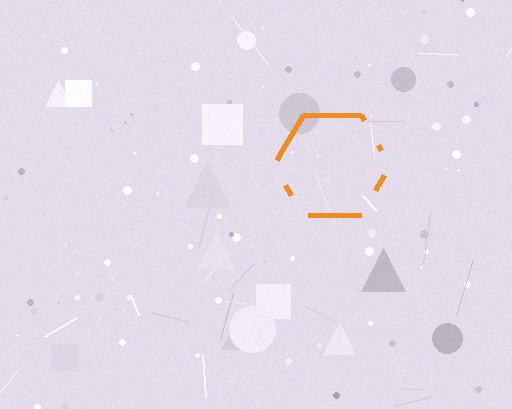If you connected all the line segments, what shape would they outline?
They would outline a hexagon.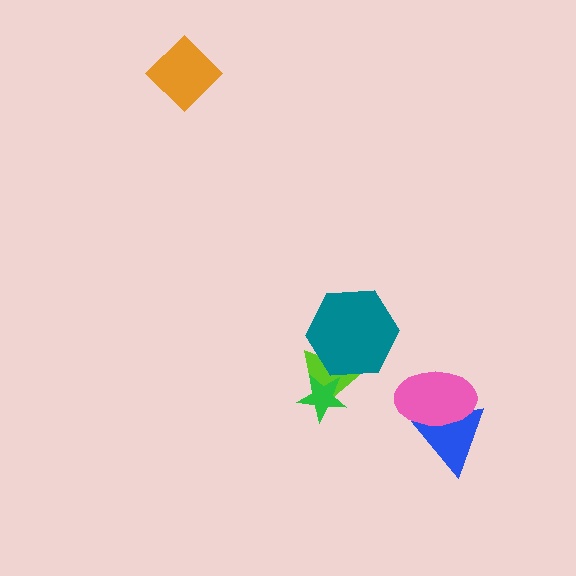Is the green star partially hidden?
No, no other shape covers it.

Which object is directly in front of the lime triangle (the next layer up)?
The teal hexagon is directly in front of the lime triangle.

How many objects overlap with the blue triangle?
1 object overlaps with the blue triangle.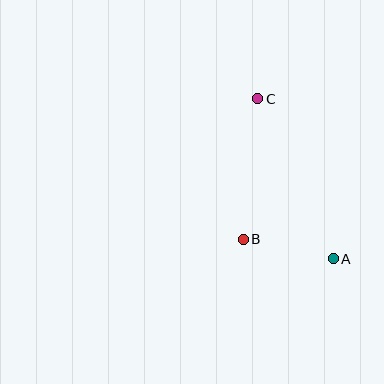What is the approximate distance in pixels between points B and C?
The distance between B and C is approximately 142 pixels.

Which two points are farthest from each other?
Points A and C are farthest from each other.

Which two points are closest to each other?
Points A and B are closest to each other.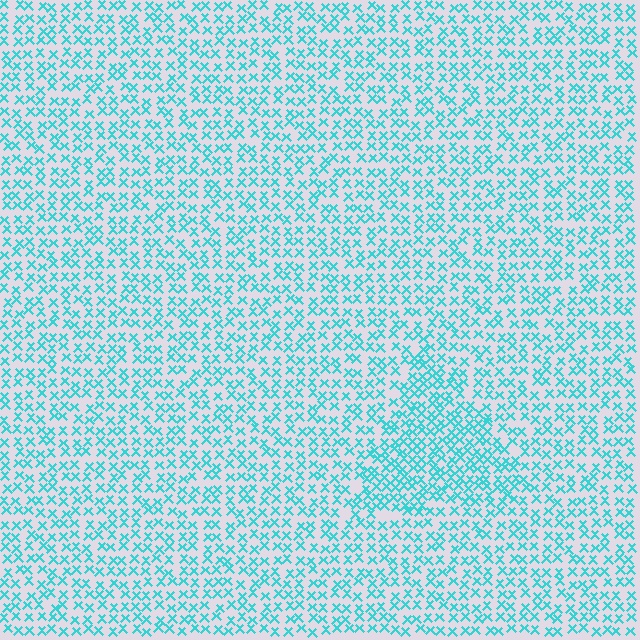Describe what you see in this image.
The image contains small cyan elements arranged at two different densities. A triangle-shaped region is visible where the elements are more densely packed than the surrounding area.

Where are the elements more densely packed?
The elements are more densely packed inside the triangle boundary.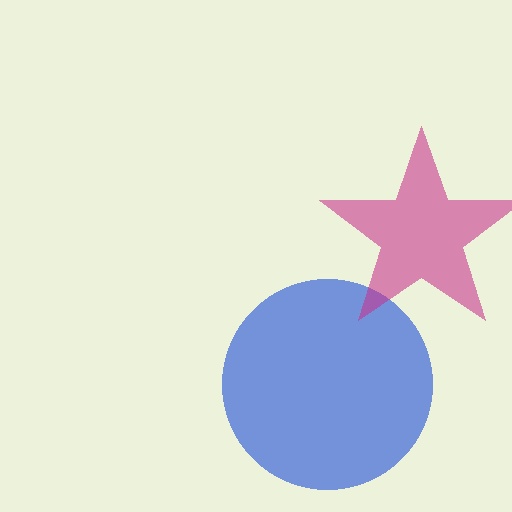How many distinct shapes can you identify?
There are 2 distinct shapes: a blue circle, a magenta star.